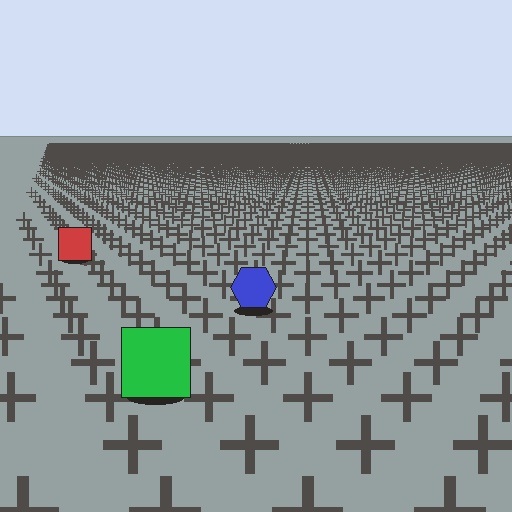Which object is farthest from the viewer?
The red square is farthest from the viewer. It appears smaller and the ground texture around it is denser.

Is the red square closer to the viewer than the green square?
No. The green square is closer — you can tell from the texture gradient: the ground texture is coarser near it.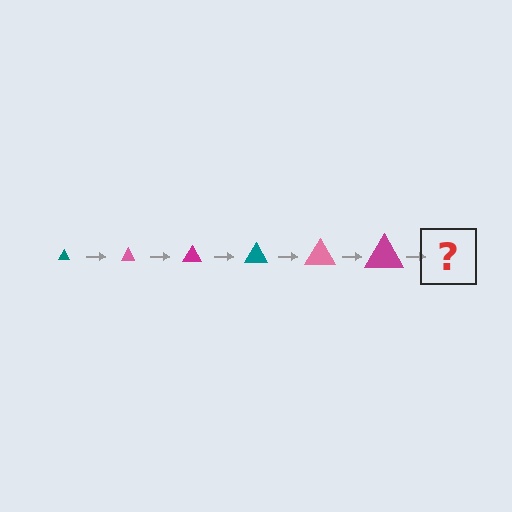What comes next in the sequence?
The next element should be a teal triangle, larger than the previous one.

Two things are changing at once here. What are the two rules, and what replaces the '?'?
The two rules are that the triangle grows larger each step and the color cycles through teal, pink, and magenta. The '?' should be a teal triangle, larger than the previous one.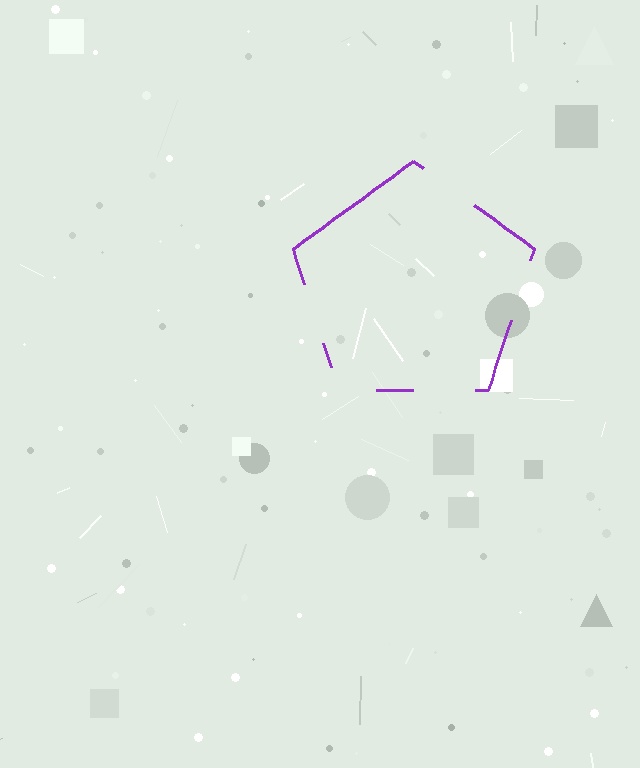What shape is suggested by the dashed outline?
The dashed outline suggests a pentagon.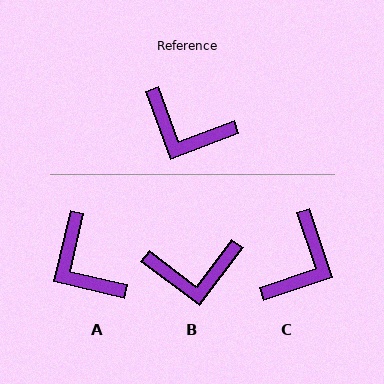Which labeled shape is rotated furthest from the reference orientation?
C, about 88 degrees away.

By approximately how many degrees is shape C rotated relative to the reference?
Approximately 88 degrees counter-clockwise.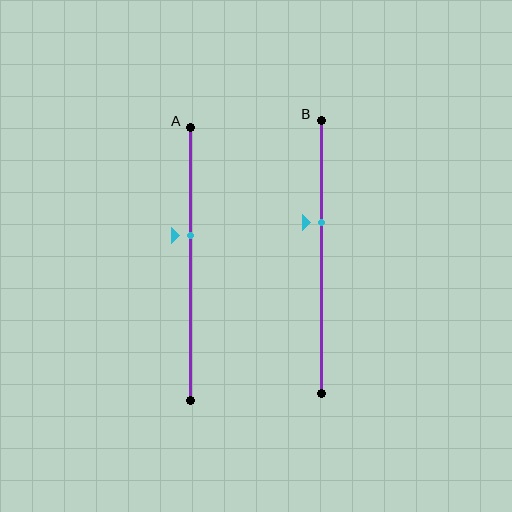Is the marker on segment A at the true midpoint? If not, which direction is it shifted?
No, the marker on segment A is shifted upward by about 11% of the segment length.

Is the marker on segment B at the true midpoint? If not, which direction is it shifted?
No, the marker on segment B is shifted upward by about 13% of the segment length.